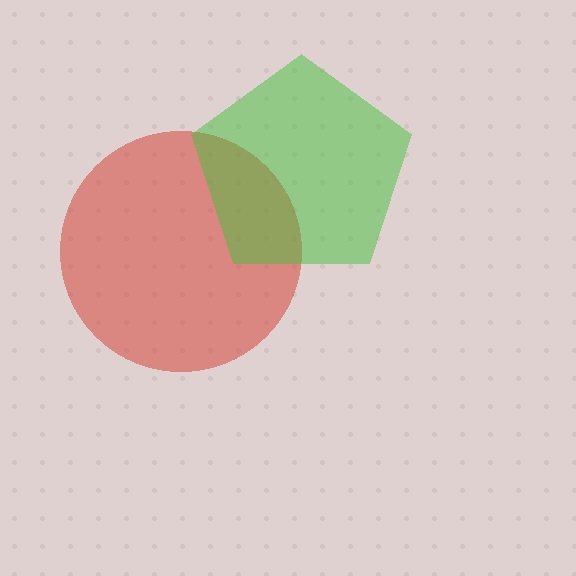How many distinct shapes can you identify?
There are 2 distinct shapes: a red circle, a green pentagon.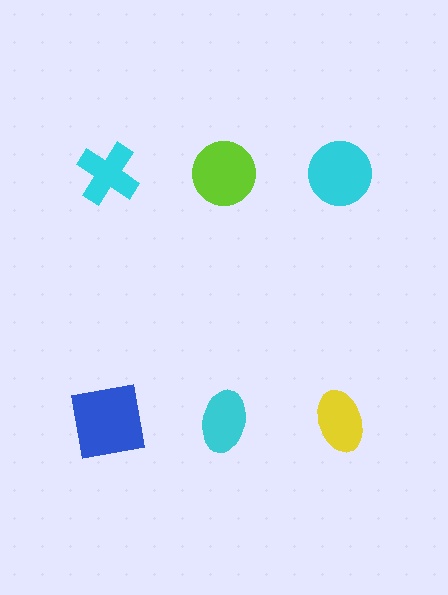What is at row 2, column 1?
A blue square.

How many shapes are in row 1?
3 shapes.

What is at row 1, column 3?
A cyan circle.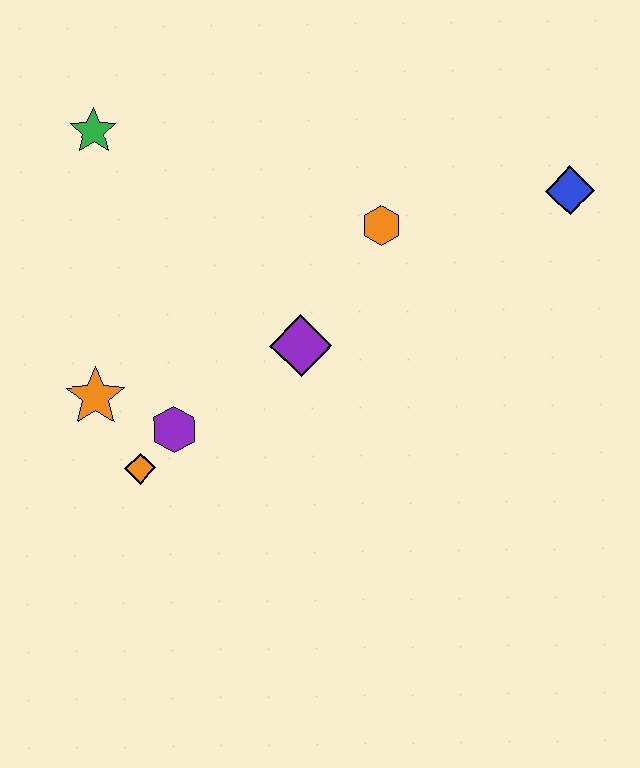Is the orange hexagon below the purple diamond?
No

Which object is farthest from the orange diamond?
The blue diamond is farthest from the orange diamond.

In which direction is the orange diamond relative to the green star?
The orange diamond is below the green star.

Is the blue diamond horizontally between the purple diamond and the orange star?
No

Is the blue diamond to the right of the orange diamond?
Yes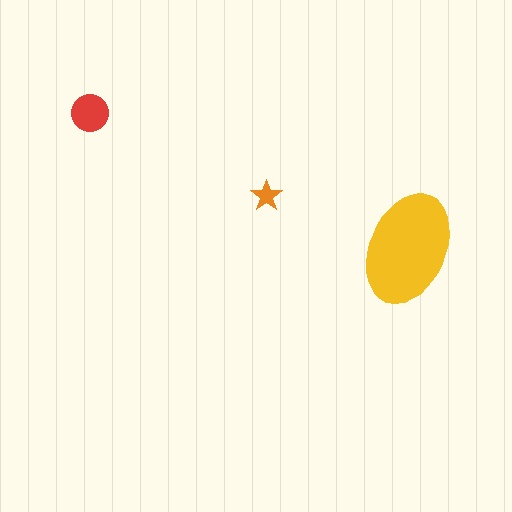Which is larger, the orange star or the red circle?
The red circle.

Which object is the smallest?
The orange star.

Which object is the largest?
The yellow ellipse.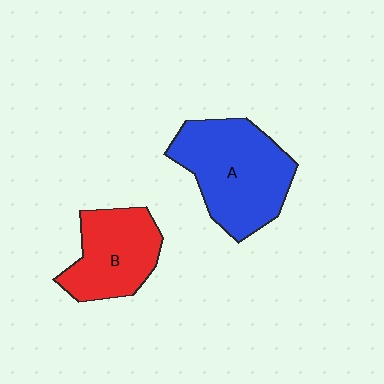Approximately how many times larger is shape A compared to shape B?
Approximately 1.4 times.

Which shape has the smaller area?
Shape B (red).